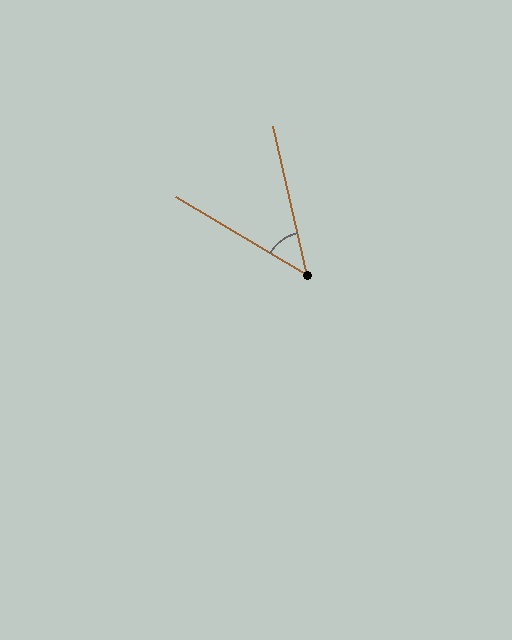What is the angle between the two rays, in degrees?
Approximately 46 degrees.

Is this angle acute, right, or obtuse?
It is acute.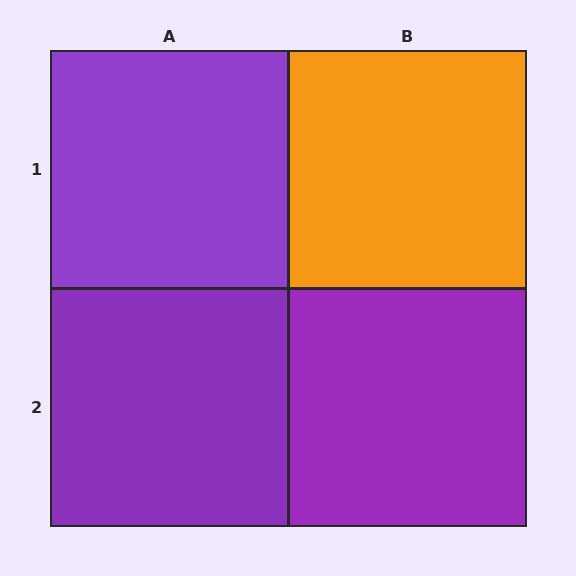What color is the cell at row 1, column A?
Purple.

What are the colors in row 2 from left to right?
Purple, purple.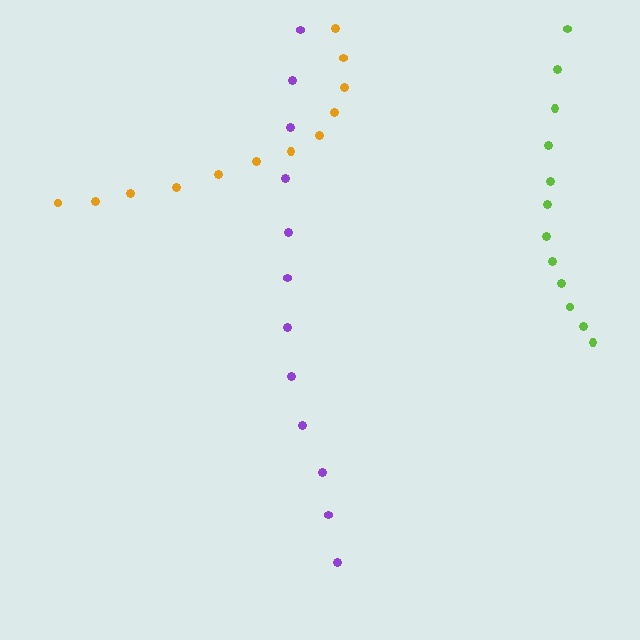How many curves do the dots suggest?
There are 3 distinct paths.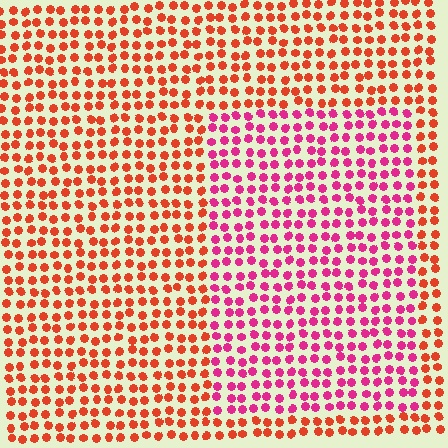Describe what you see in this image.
The image is filled with small red elements in a uniform arrangement. A rectangle-shaped region is visible where the elements are tinted to a slightly different hue, forming a subtle color boundary.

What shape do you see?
I see a rectangle.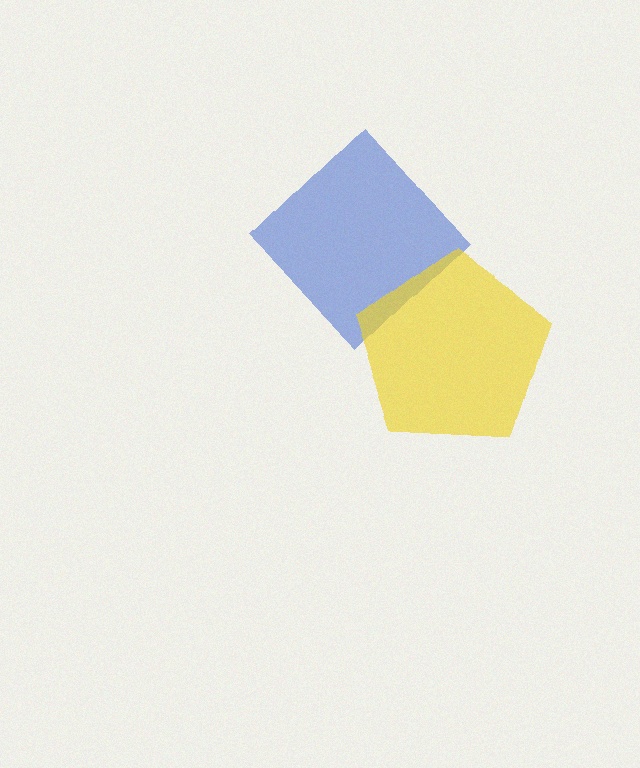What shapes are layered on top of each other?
The layered shapes are: a blue diamond, a yellow pentagon.